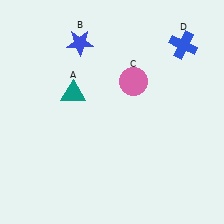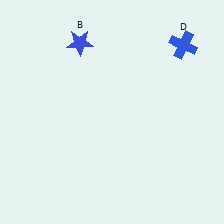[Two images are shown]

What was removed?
The pink circle (C), the teal triangle (A) were removed in Image 2.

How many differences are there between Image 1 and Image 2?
There are 2 differences between the two images.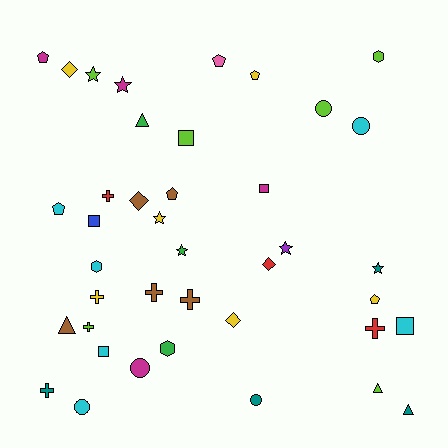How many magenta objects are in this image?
There are 4 magenta objects.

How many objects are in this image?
There are 40 objects.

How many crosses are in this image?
There are 7 crosses.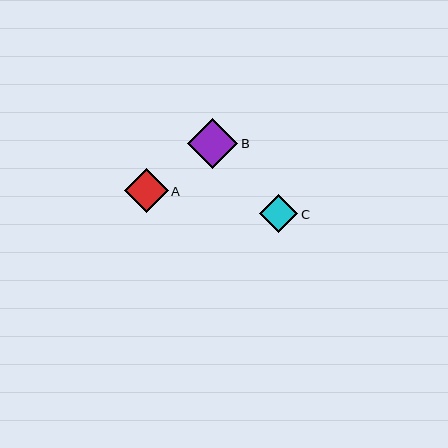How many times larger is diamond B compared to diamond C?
Diamond B is approximately 1.3 times the size of diamond C.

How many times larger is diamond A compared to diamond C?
Diamond A is approximately 1.1 times the size of diamond C.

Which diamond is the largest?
Diamond B is the largest with a size of approximately 50 pixels.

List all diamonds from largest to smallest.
From largest to smallest: B, A, C.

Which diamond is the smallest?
Diamond C is the smallest with a size of approximately 38 pixels.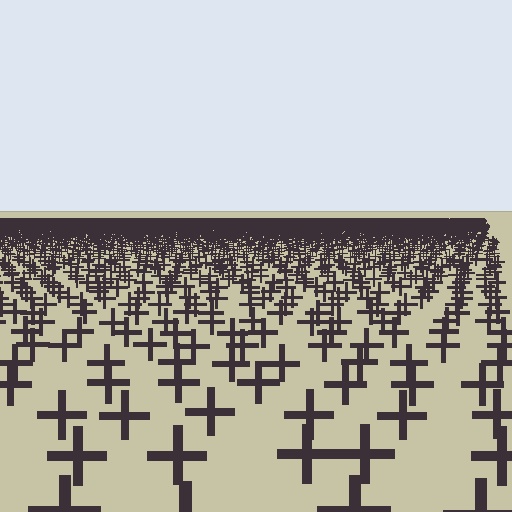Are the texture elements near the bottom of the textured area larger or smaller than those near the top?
Larger. Near the bottom, elements are closer to the viewer and appear at a bigger on-screen size.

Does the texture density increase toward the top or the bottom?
Density increases toward the top.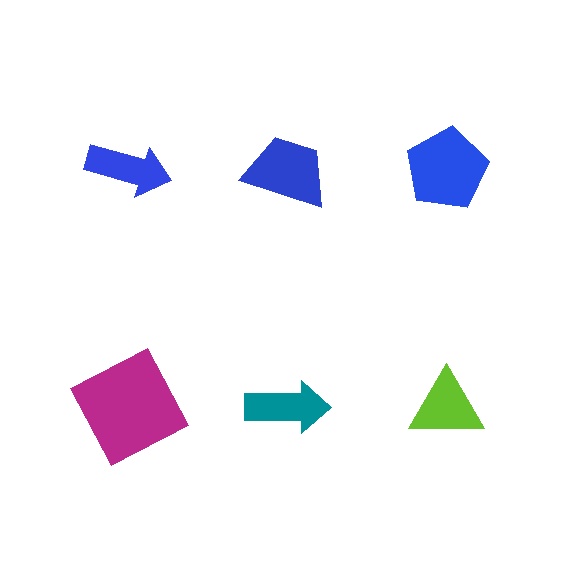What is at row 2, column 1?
A magenta square.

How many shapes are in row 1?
3 shapes.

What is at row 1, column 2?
A blue trapezoid.